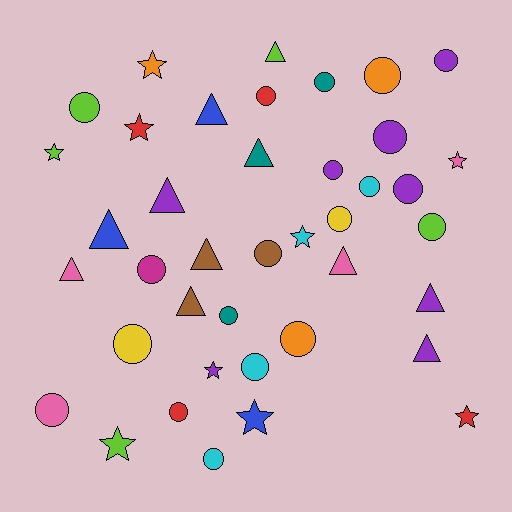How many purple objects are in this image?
There are 8 purple objects.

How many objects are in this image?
There are 40 objects.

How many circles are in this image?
There are 20 circles.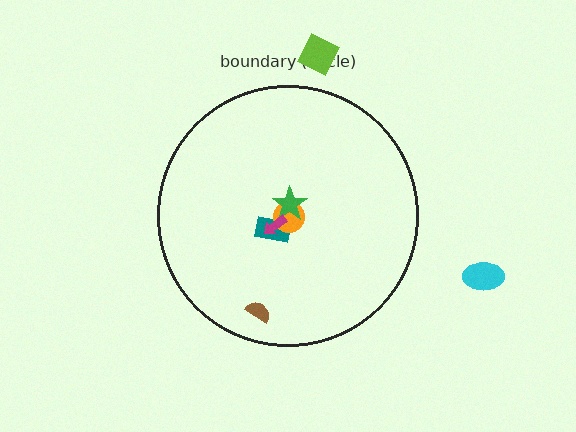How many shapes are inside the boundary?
5 inside, 2 outside.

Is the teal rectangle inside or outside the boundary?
Inside.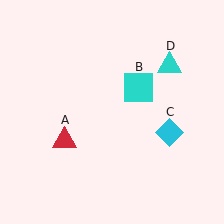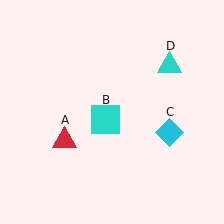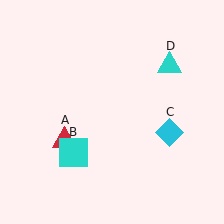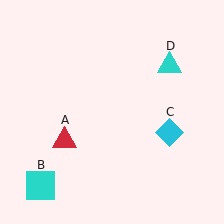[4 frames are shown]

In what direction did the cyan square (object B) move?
The cyan square (object B) moved down and to the left.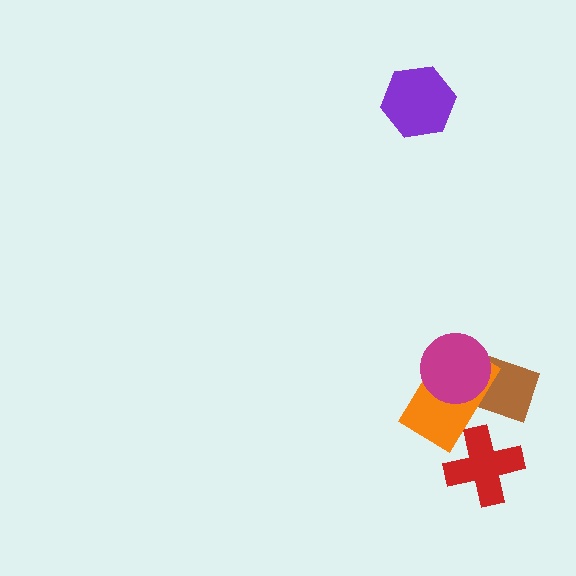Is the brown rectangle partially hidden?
Yes, it is partially covered by another shape.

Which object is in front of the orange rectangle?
The magenta circle is in front of the orange rectangle.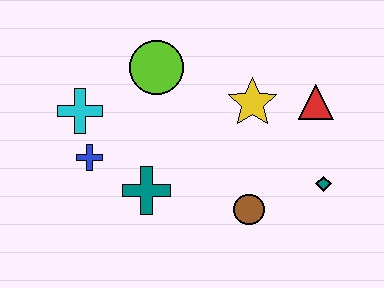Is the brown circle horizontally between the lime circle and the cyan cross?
No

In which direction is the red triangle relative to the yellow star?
The red triangle is to the right of the yellow star.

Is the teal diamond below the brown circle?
No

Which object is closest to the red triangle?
The yellow star is closest to the red triangle.